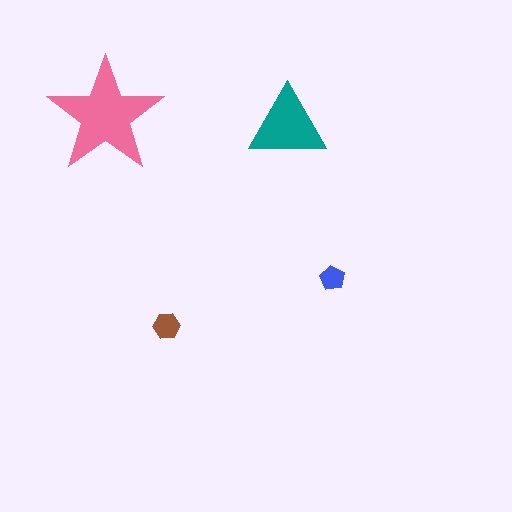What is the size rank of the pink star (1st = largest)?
1st.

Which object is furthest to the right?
The blue pentagon is rightmost.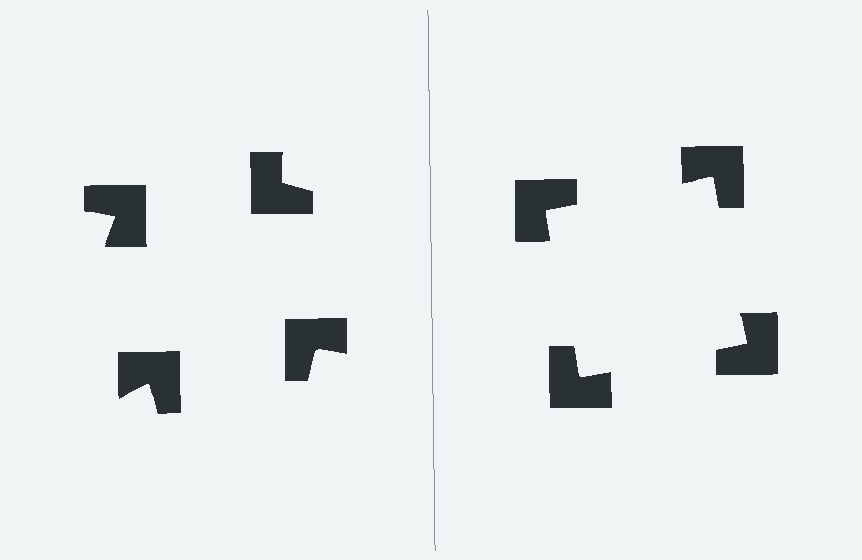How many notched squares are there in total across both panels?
8 — 4 on each side.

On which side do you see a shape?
An illusory square appears on the right side. On the left side the wedge cuts are rotated, so no coherent shape forms.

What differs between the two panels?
The notched squares are positioned identically on both sides; only the wedge orientations differ. On the right they align to a square; on the left they are misaligned.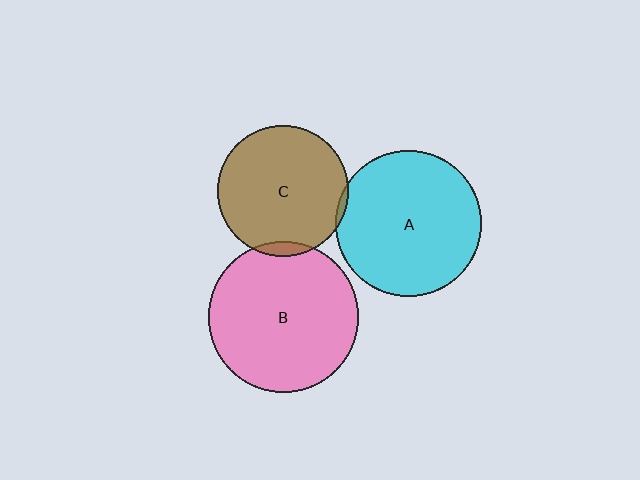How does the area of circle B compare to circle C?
Approximately 1.3 times.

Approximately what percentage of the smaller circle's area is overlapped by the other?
Approximately 5%.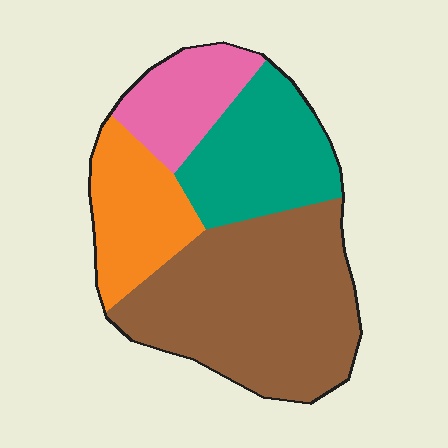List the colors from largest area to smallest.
From largest to smallest: brown, teal, orange, pink.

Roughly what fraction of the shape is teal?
Teal covers 23% of the shape.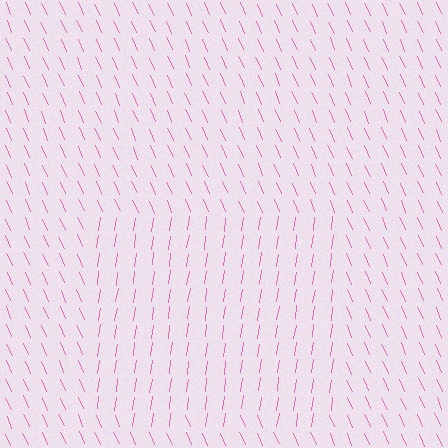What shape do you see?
I see a rectangle.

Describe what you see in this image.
The image is filled with small pink line segments. A rectangle region in the image has lines oriented differently from the surrounding lines, creating a visible texture boundary.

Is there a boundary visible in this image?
Yes, there is a texture boundary formed by a change in line orientation.